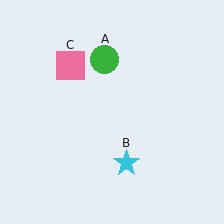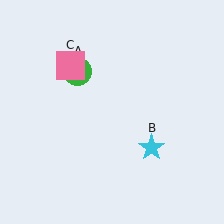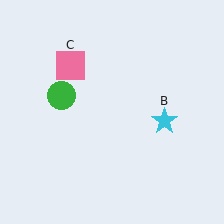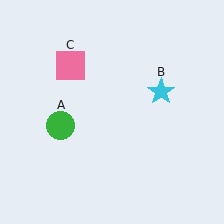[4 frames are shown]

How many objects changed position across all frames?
2 objects changed position: green circle (object A), cyan star (object B).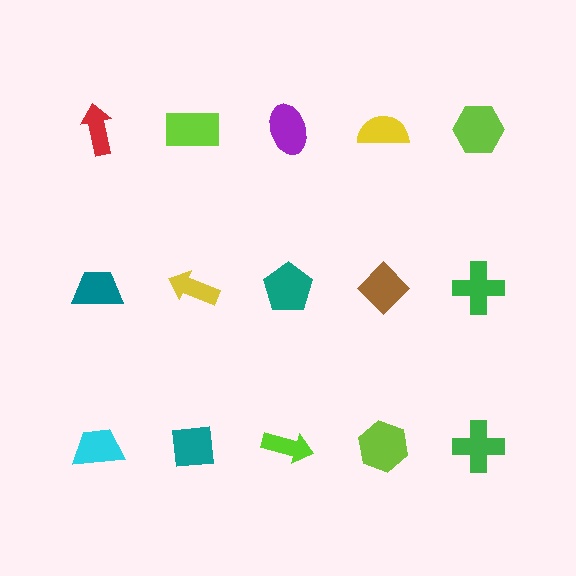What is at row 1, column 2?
A lime rectangle.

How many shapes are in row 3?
5 shapes.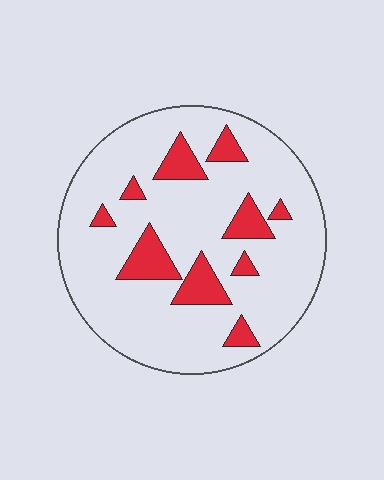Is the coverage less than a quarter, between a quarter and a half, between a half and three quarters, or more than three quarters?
Less than a quarter.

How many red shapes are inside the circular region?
10.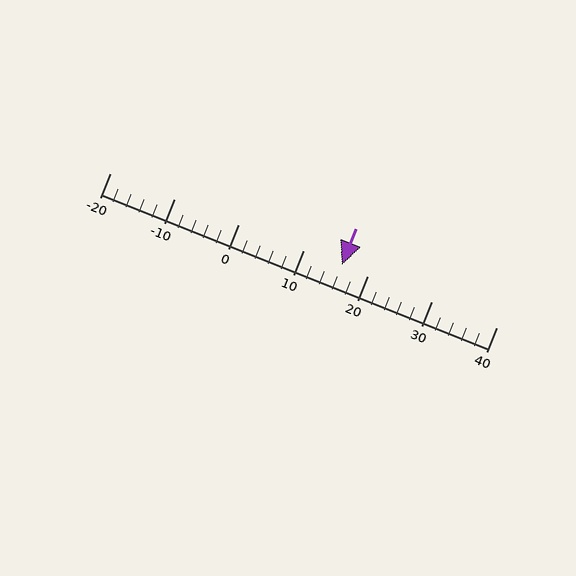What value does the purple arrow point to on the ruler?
The purple arrow points to approximately 16.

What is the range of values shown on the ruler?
The ruler shows values from -20 to 40.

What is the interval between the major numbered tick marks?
The major tick marks are spaced 10 units apart.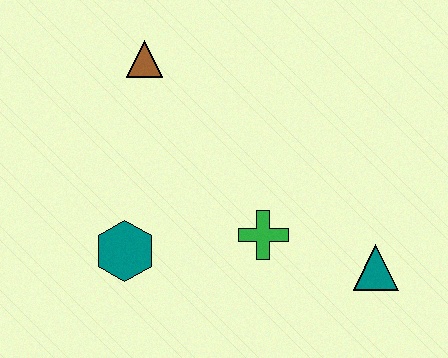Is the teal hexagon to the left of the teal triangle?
Yes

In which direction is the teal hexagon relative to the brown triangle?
The teal hexagon is below the brown triangle.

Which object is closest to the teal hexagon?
The green cross is closest to the teal hexagon.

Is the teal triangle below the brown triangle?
Yes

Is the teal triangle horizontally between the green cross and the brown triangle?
No